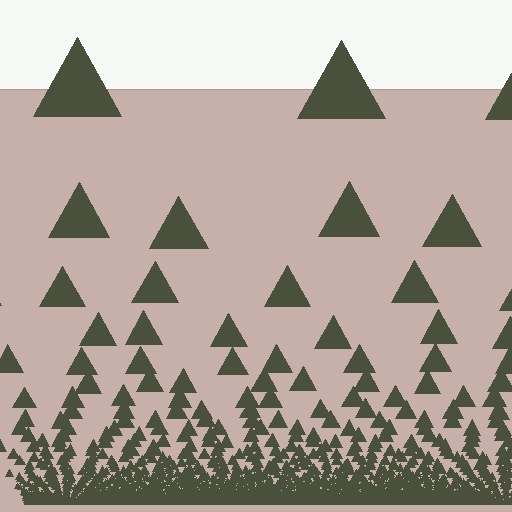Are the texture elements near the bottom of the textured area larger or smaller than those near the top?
Smaller. The gradient is inverted — elements near the bottom are smaller and denser.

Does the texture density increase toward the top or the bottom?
Density increases toward the bottom.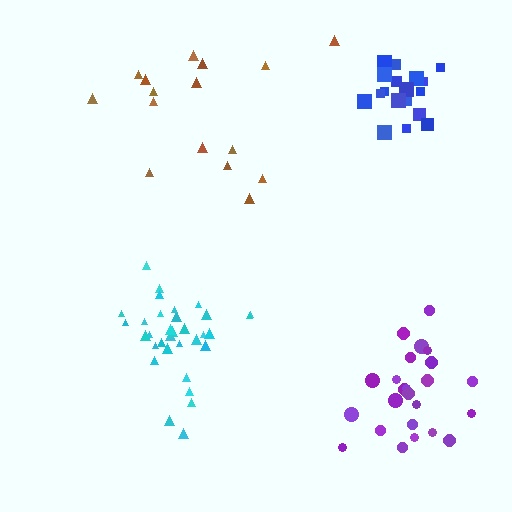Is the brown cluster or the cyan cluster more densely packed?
Cyan.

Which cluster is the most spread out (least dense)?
Brown.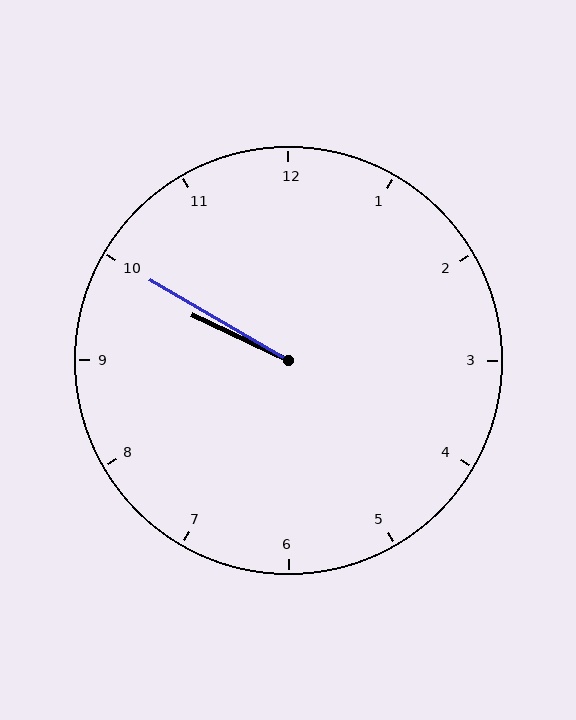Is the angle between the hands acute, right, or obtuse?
It is acute.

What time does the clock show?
9:50.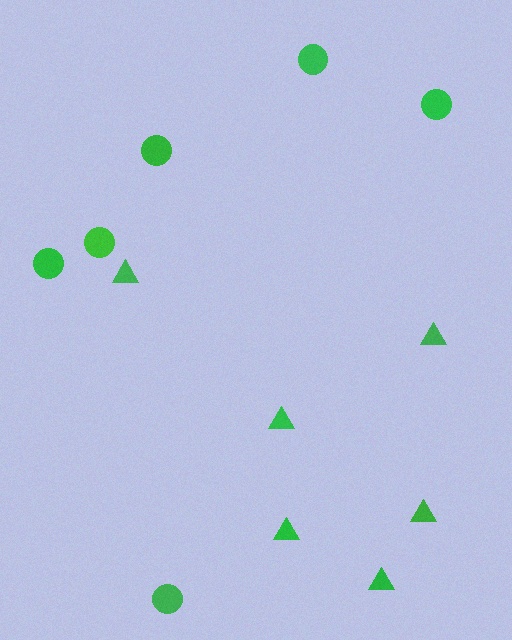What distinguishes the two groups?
There are 2 groups: one group of triangles (6) and one group of circles (6).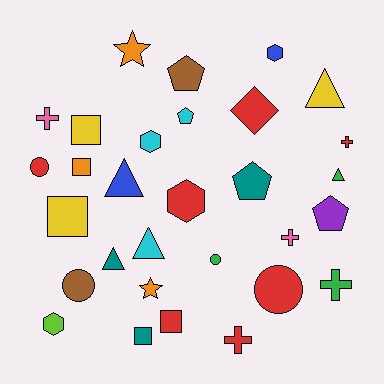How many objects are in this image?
There are 30 objects.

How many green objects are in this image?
There are 3 green objects.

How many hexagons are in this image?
There are 4 hexagons.